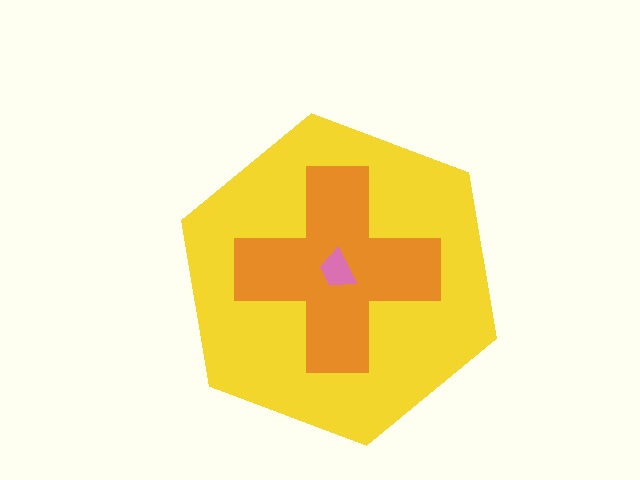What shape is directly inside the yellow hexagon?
The orange cross.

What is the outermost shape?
The yellow hexagon.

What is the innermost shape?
The pink trapezoid.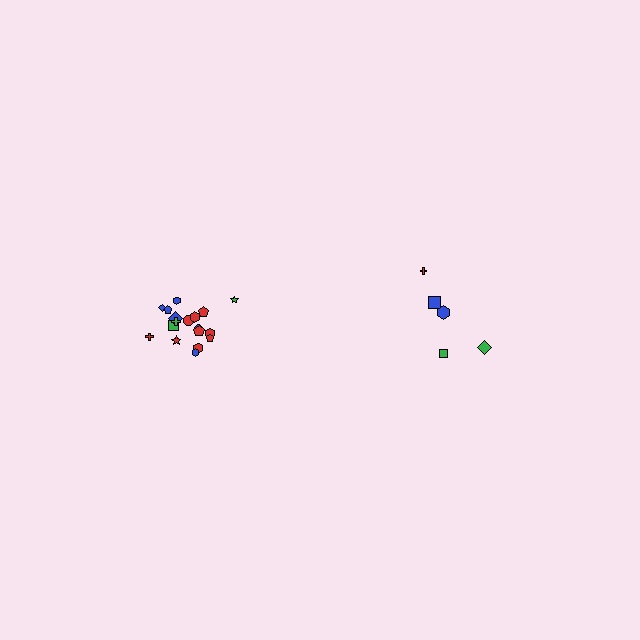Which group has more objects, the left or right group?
The left group.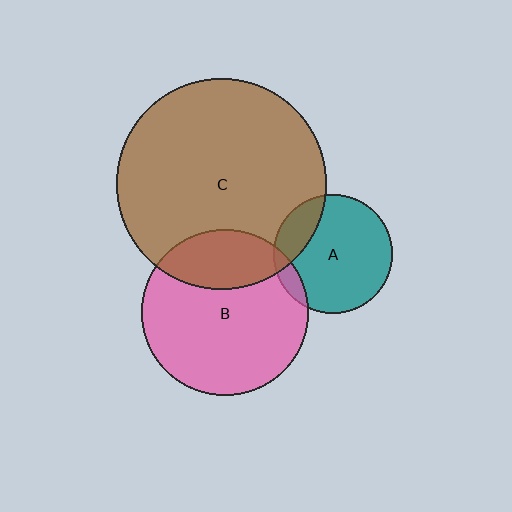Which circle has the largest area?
Circle C (brown).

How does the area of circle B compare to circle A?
Approximately 2.0 times.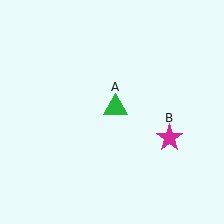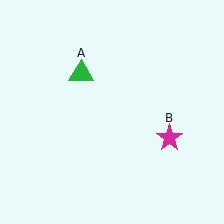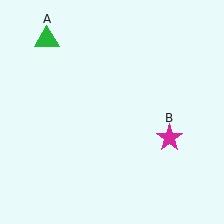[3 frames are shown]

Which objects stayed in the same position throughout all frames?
Magenta star (object B) remained stationary.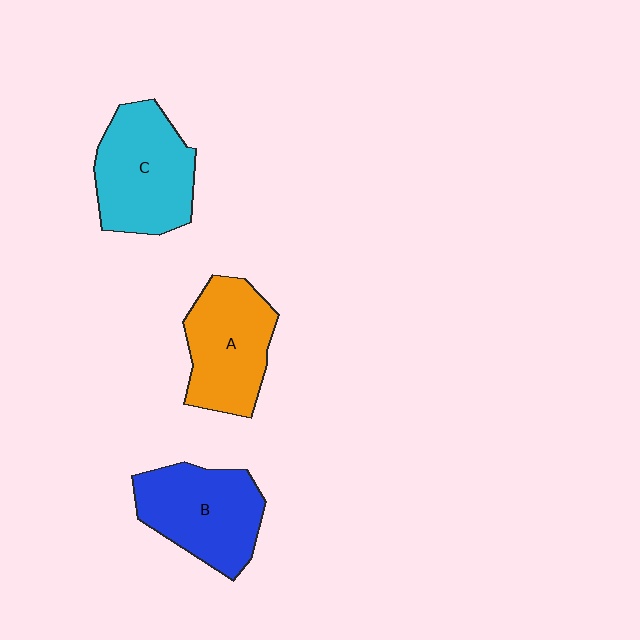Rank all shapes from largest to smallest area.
From largest to smallest: C (cyan), B (blue), A (orange).